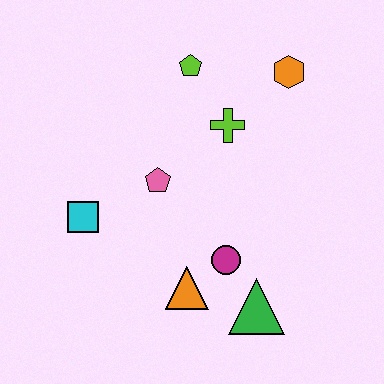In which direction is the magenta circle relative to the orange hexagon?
The magenta circle is below the orange hexagon.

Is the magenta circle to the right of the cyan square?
Yes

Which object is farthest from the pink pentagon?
The orange hexagon is farthest from the pink pentagon.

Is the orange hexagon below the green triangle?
No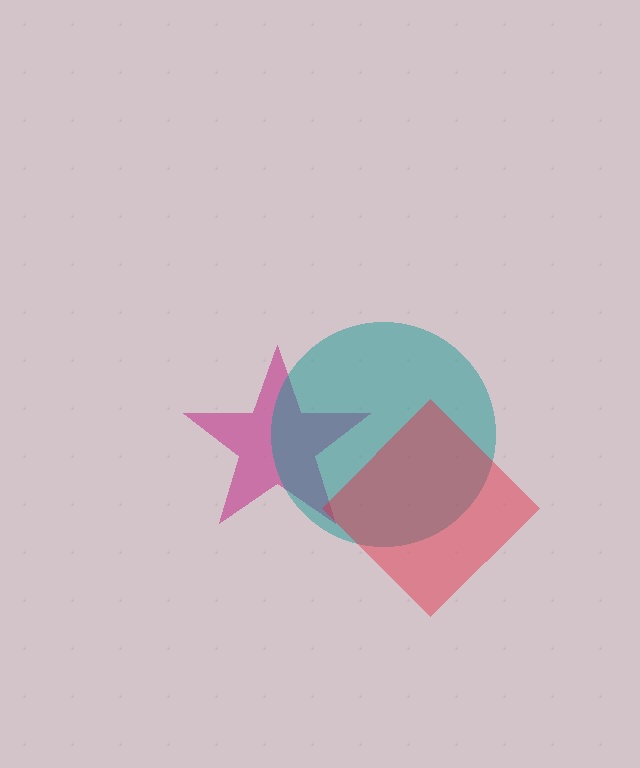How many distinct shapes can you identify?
There are 3 distinct shapes: a magenta star, a teal circle, a red diamond.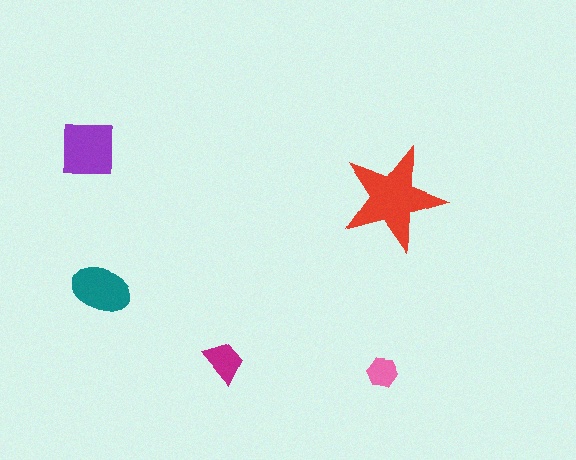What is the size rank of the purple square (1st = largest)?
2nd.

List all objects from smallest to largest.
The pink hexagon, the magenta trapezoid, the teal ellipse, the purple square, the red star.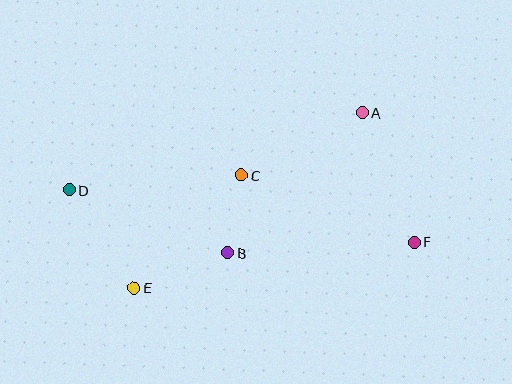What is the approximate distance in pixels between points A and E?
The distance between A and E is approximately 288 pixels.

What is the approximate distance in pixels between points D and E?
The distance between D and E is approximately 118 pixels.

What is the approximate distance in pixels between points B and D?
The distance between B and D is approximately 171 pixels.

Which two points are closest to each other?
Points B and C are closest to each other.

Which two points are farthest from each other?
Points D and F are farthest from each other.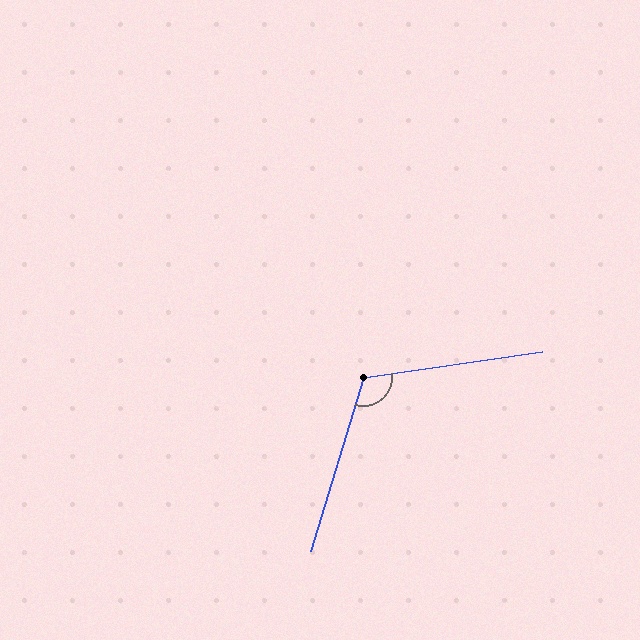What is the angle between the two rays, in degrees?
Approximately 115 degrees.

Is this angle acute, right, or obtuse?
It is obtuse.